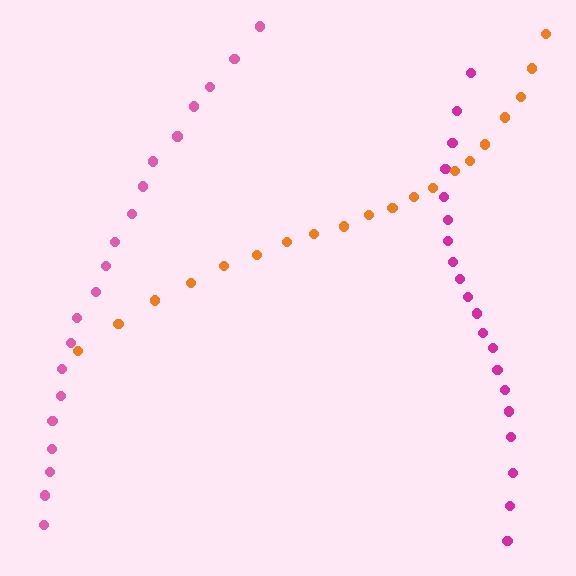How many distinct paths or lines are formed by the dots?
There are 3 distinct paths.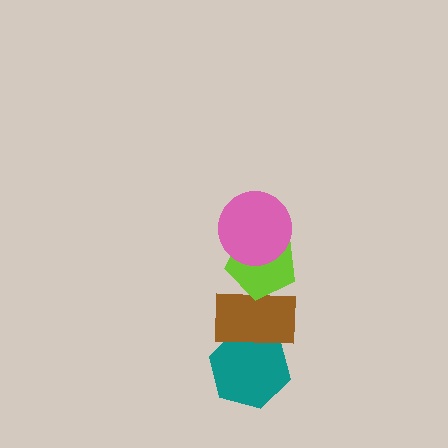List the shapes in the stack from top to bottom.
From top to bottom: the pink circle, the lime pentagon, the brown rectangle, the teal hexagon.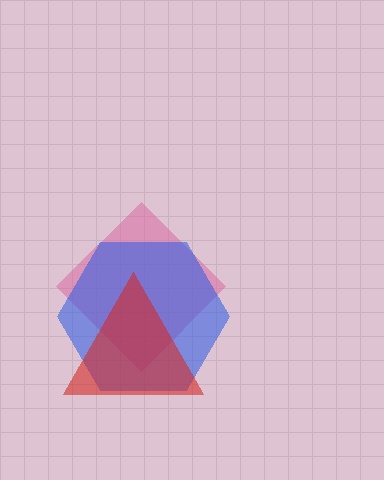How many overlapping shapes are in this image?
There are 3 overlapping shapes in the image.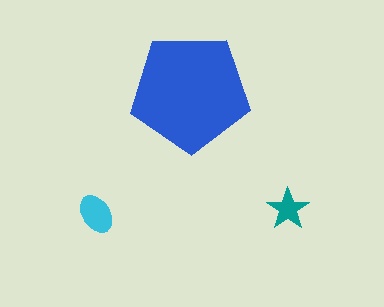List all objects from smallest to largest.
The teal star, the cyan ellipse, the blue pentagon.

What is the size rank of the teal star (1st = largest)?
3rd.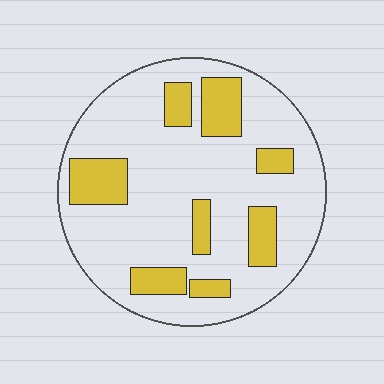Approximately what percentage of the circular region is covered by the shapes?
Approximately 20%.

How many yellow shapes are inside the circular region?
8.